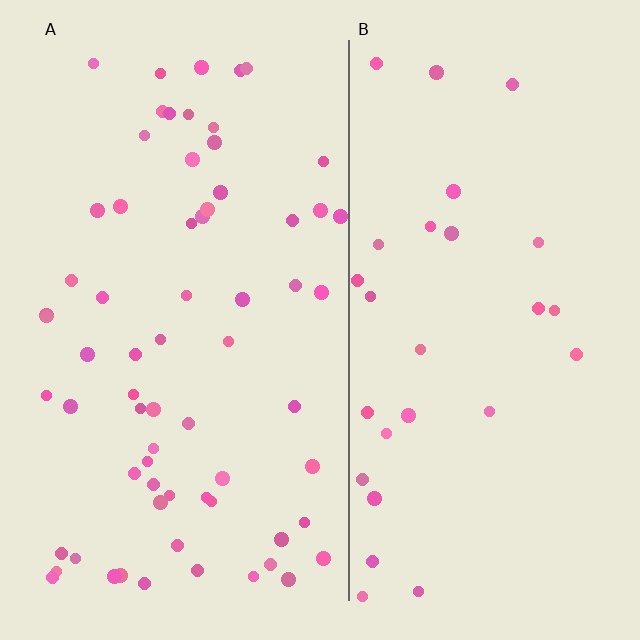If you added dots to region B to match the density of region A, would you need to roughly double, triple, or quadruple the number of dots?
Approximately double.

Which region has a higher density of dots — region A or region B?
A (the left).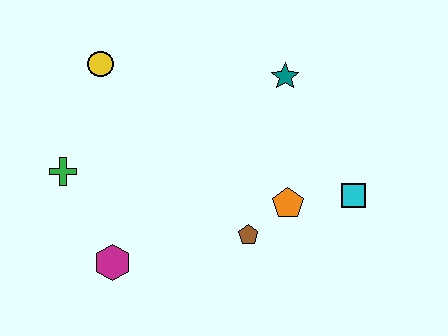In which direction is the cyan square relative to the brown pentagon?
The cyan square is to the right of the brown pentagon.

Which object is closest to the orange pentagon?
The brown pentagon is closest to the orange pentagon.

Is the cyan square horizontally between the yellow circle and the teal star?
No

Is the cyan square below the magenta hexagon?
No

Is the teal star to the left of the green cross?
No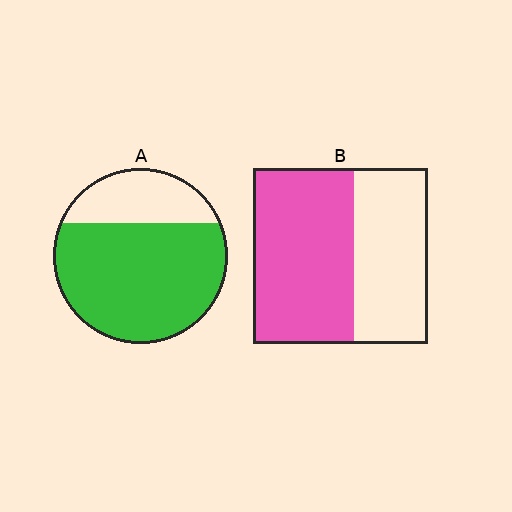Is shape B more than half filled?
Yes.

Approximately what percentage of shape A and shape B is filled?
A is approximately 75% and B is approximately 60%.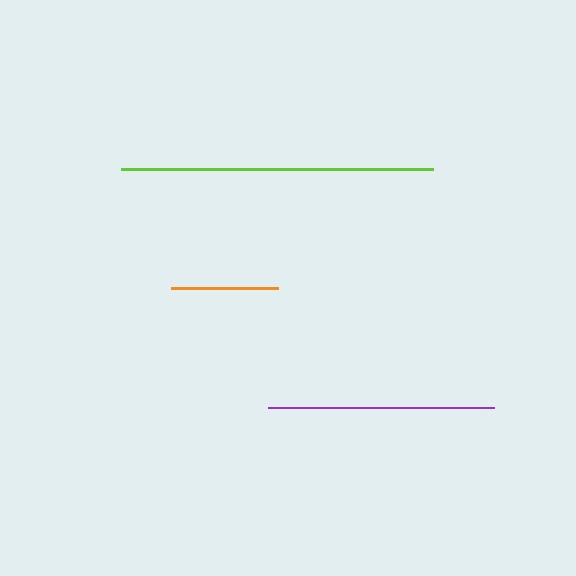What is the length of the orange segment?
The orange segment is approximately 107 pixels long.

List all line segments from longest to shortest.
From longest to shortest: lime, purple, orange.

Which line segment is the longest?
The lime line is the longest at approximately 312 pixels.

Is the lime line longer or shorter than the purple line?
The lime line is longer than the purple line.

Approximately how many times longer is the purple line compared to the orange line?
The purple line is approximately 2.1 times the length of the orange line.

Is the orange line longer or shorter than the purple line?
The purple line is longer than the orange line.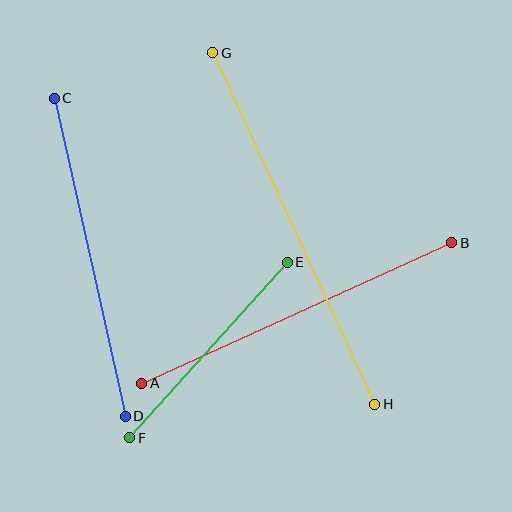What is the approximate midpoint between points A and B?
The midpoint is at approximately (297, 313) pixels.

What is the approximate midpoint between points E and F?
The midpoint is at approximately (209, 350) pixels.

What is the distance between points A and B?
The distance is approximately 340 pixels.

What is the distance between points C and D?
The distance is approximately 325 pixels.